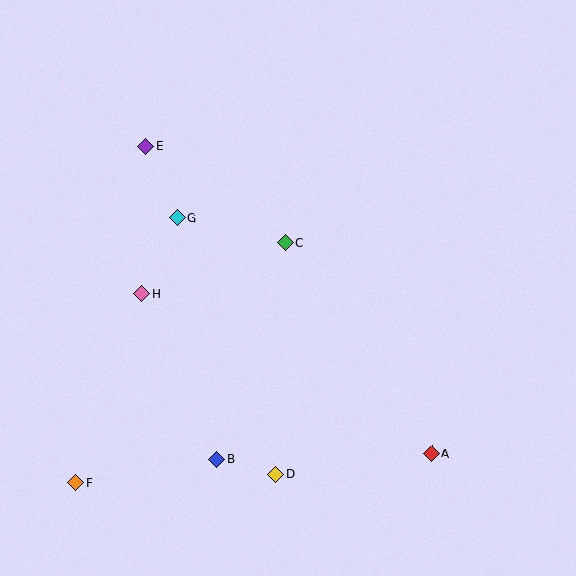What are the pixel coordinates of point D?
Point D is at (276, 474).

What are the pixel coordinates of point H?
Point H is at (141, 293).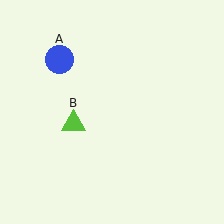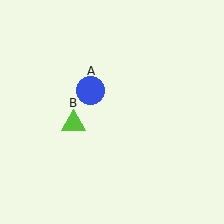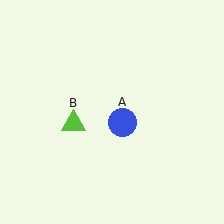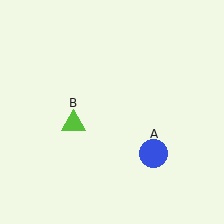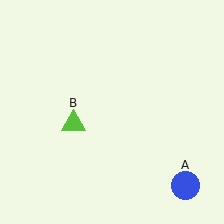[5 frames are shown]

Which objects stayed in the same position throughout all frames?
Lime triangle (object B) remained stationary.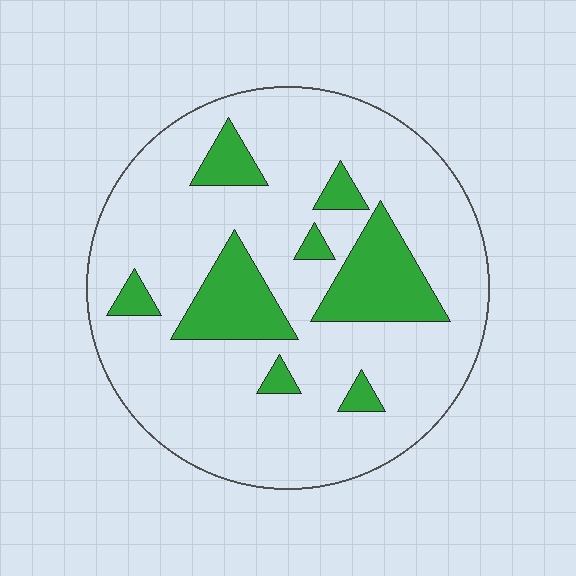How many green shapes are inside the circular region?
8.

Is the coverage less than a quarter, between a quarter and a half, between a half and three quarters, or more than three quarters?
Less than a quarter.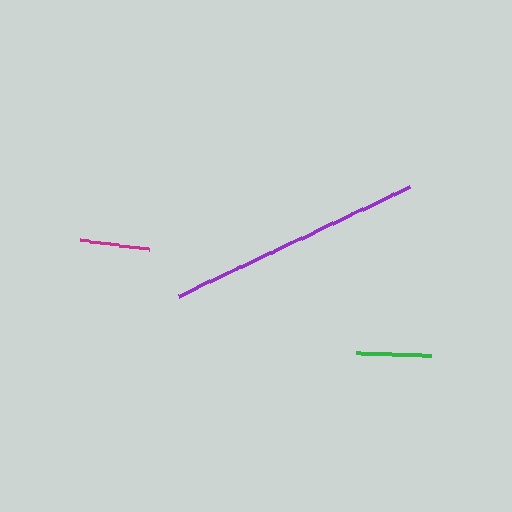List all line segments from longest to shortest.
From longest to shortest: purple, green, magenta.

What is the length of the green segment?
The green segment is approximately 76 pixels long.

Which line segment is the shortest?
The magenta line is the shortest at approximately 70 pixels.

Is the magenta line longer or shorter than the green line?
The green line is longer than the magenta line.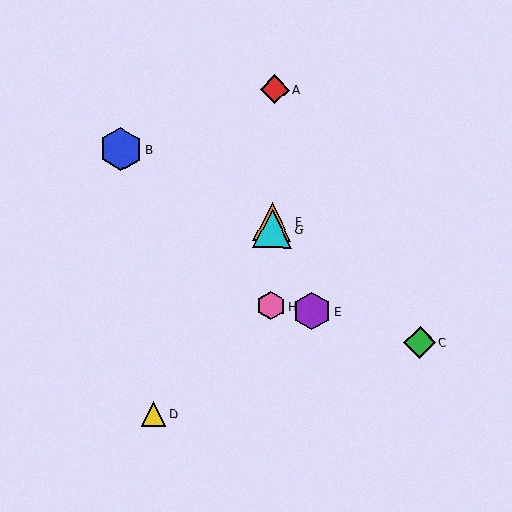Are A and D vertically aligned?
No, A is at x≈275 and D is at x≈153.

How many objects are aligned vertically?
4 objects (A, F, G, H) are aligned vertically.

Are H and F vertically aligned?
Yes, both are at x≈271.